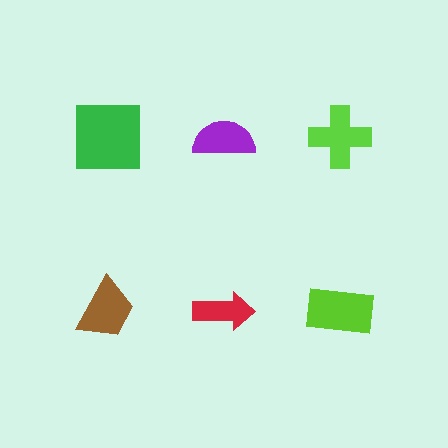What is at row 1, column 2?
A purple semicircle.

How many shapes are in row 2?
3 shapes.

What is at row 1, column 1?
A green square.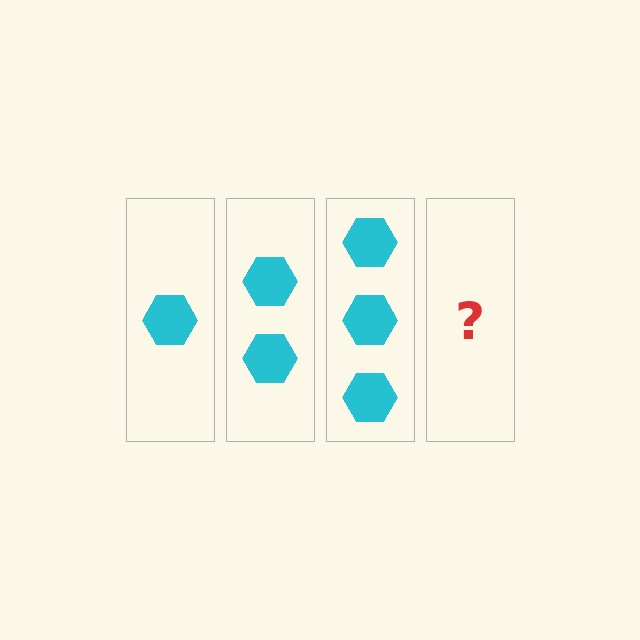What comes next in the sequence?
The next element should be 4 hexagons.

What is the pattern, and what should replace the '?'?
The pattern is that each step adds one more hexagon. The '?' should be 4 hexagons.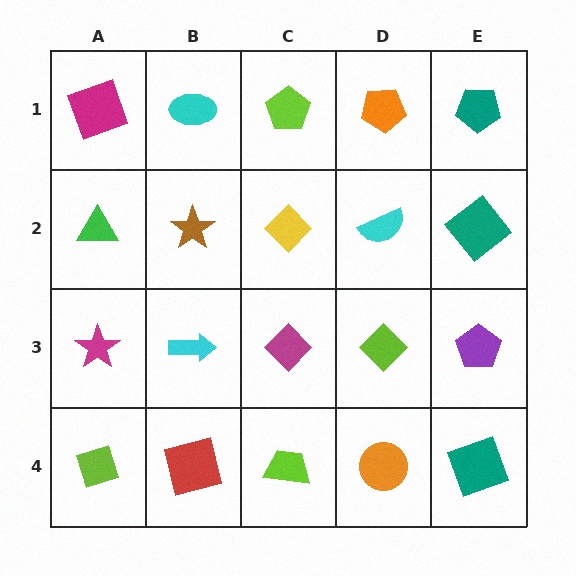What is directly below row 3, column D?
An orange circle.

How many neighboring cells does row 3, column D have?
4.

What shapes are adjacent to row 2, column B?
A cyan ellipse (row 1, column B), a cyan arrow (row 3, column B), a green triangle (row 2, column A), a yellow diamond (row 2, column C).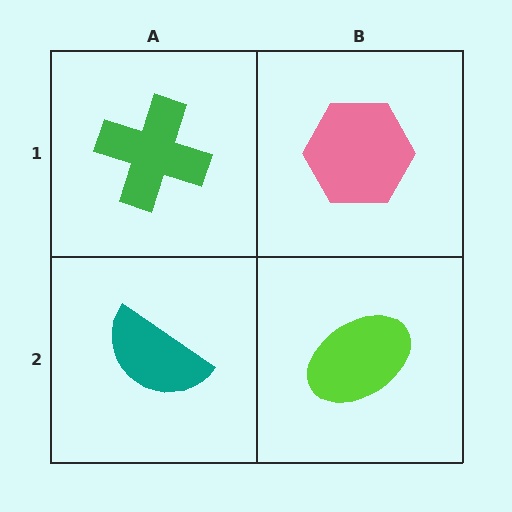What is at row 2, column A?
A teal semicircle.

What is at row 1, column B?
A pink hexagon.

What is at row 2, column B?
A lime ellipse.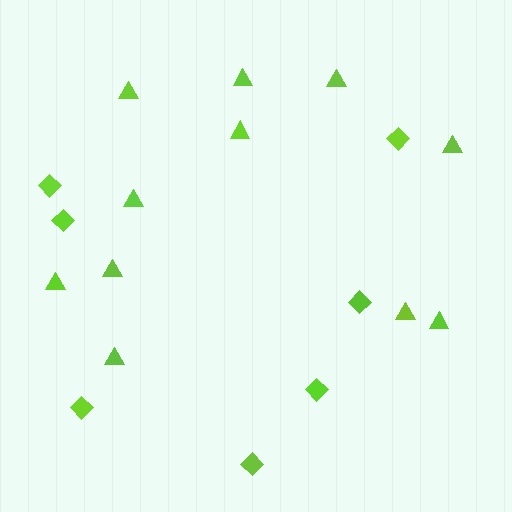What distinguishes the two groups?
There are 2 groups: one group of triangles (11) and one group of diamonds (7).